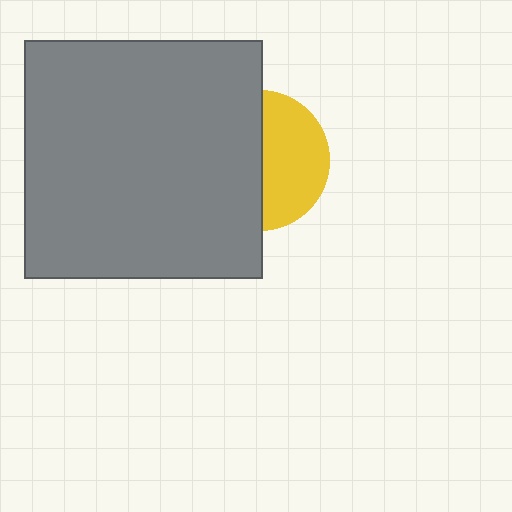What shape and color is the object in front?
The object in front is a gray rectangle.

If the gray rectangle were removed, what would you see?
You would see the complete yellow circle.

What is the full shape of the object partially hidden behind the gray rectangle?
The partially hidden object is a yellow circle.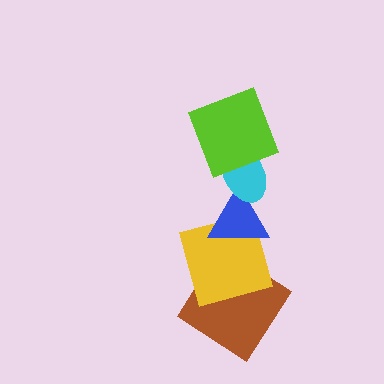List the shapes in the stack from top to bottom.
From top to bottom: the lime square, the cyan ellipse, the blue triangle, the yellow square, the brown diamond.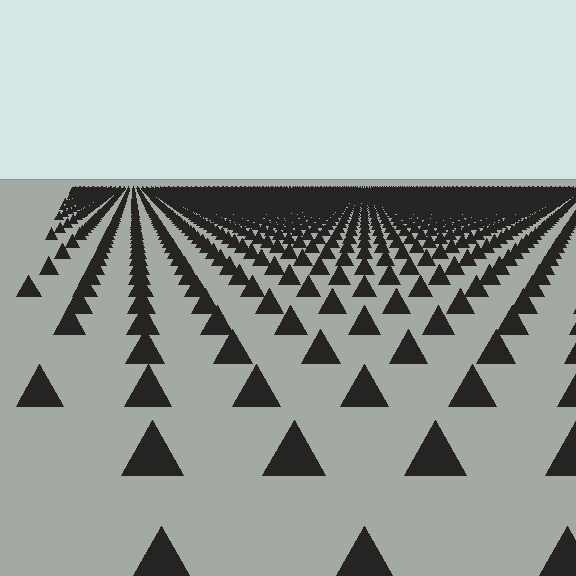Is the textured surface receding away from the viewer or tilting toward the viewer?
The surface is receding away from the viewer. Texture elements get smaller and denser toward the top.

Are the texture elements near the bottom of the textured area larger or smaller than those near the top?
Larger. Near the bottom, elements are closer to the viewer and appear at a bigger on-screen size.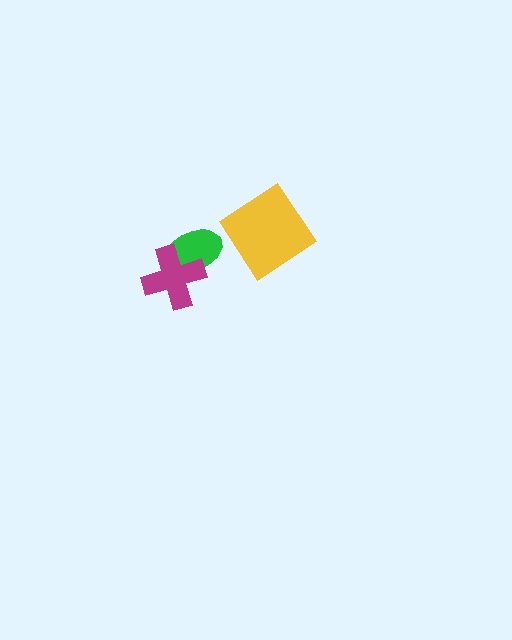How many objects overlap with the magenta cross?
1 object overlaps with the magenta cross.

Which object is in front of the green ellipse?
The magenta cross is in front of the green ellipse.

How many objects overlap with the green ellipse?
1 object overlaps with the green ellipse.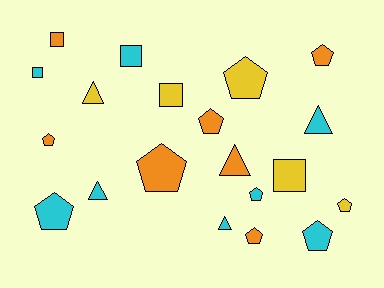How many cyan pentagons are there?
There are 3 cyan pentagons.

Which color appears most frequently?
Cyan, with 8 objects.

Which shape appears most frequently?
Pentagon, with 10 objects.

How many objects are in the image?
There are 20 objects.